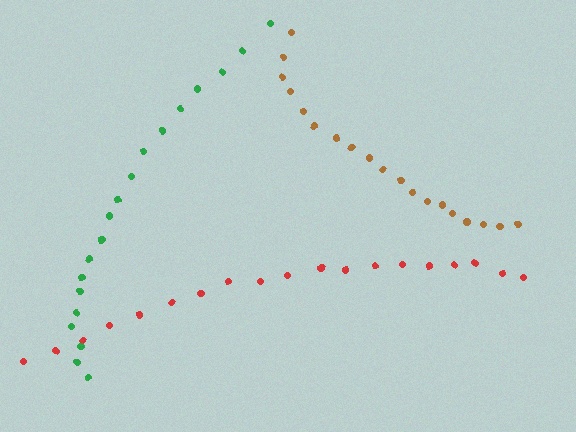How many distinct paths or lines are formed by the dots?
There are 3 distinct paths.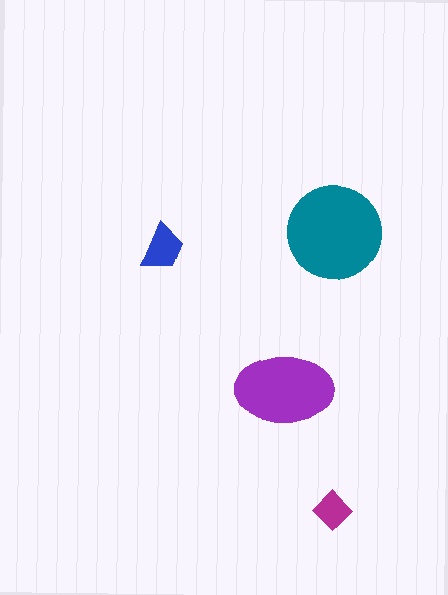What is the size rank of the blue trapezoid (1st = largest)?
3rd.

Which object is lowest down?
The magenta diamond is bottommost.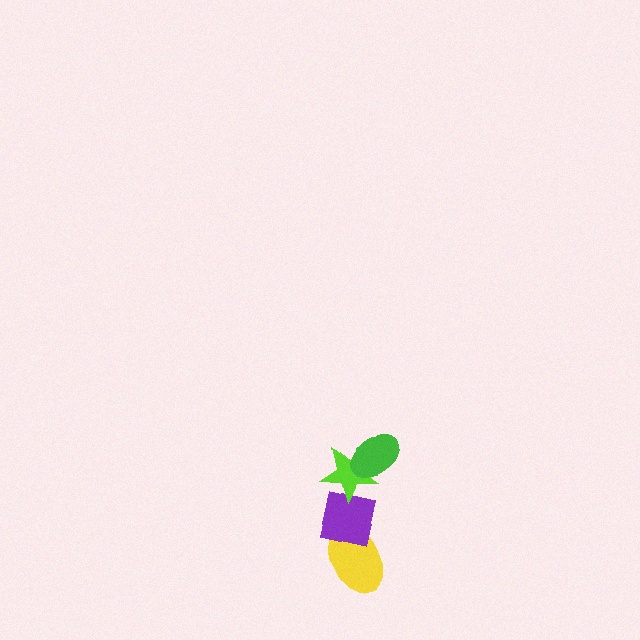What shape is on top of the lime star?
The green ellipse is on top of the lime star.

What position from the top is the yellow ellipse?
The yellow ellipse is 4th from the top.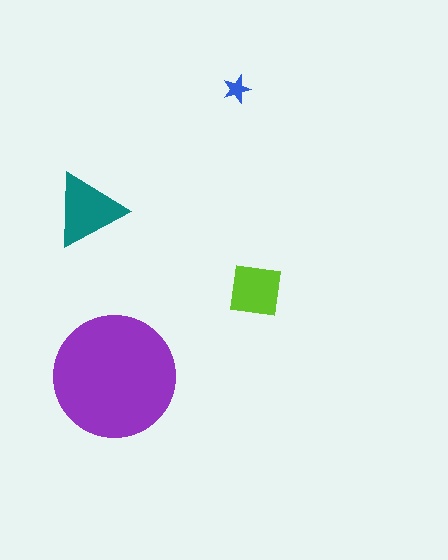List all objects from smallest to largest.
The blue star, the lime square, the teal triangle, the purple circle.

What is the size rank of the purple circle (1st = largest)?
1st.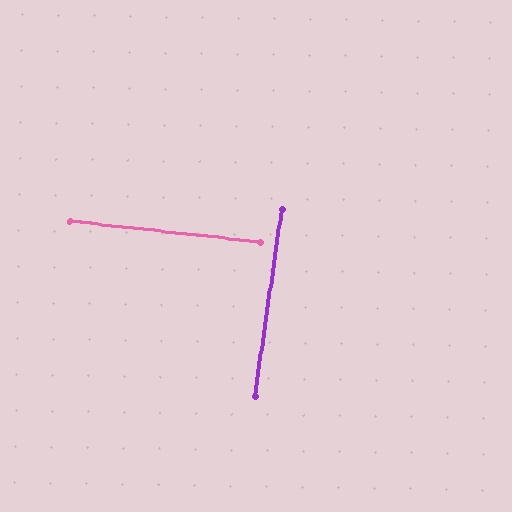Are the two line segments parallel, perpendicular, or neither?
Perpendicular — they meet at approximately 88°.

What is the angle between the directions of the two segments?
Approximately 88 degrees.